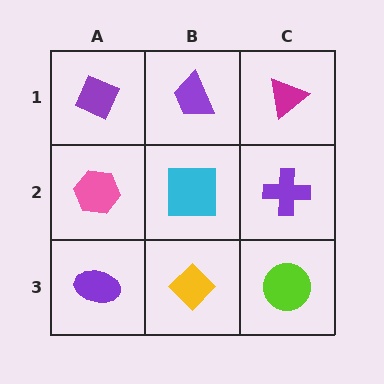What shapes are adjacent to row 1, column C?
A purple cross (row 2, column C), a purple trapezoid (row 1, column B).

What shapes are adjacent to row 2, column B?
A purple trapezoid (row 1, column B), a yellow diamond (row 3, column B), a pink hexagon (row 2, column A), a purple cross (row 2, column C).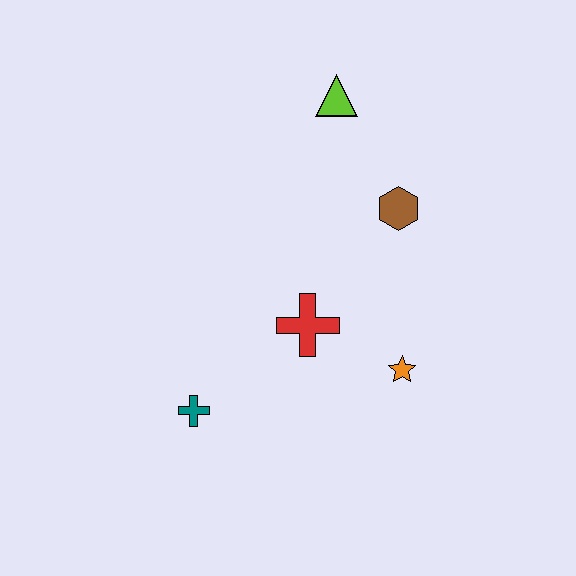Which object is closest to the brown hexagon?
The lime triangle is closest to the brown hexagon.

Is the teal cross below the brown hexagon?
Yes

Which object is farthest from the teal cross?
The lime triangle is farthest from the teal cross.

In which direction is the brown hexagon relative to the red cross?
The brown hexagon is above the red cross.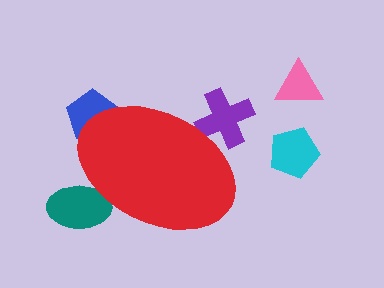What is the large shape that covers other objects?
A red ellipse.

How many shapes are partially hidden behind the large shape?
3 shapes are partially hidden.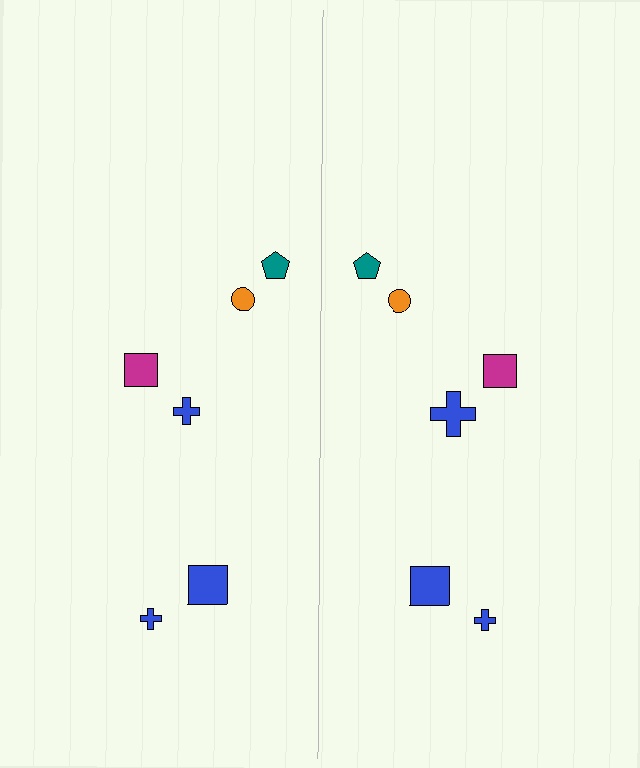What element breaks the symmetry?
The blue cross on the right side has a different size than its mirror counterpart.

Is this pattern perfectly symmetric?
No, the pattern is not perfectly symmetric. The blue cross on the right side has a different size than its mirror counterpart.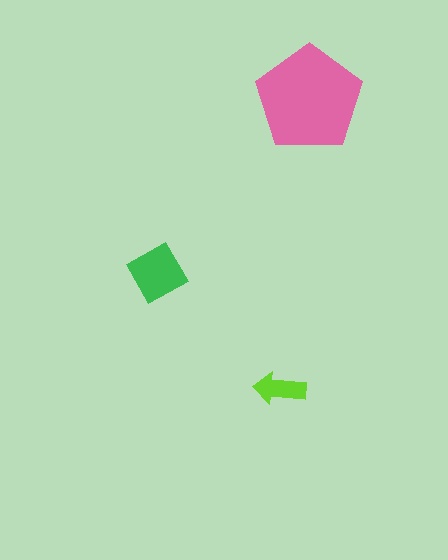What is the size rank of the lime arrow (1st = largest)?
3rd.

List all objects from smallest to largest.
The lime arrow, the green diamond, the pink pentagon.